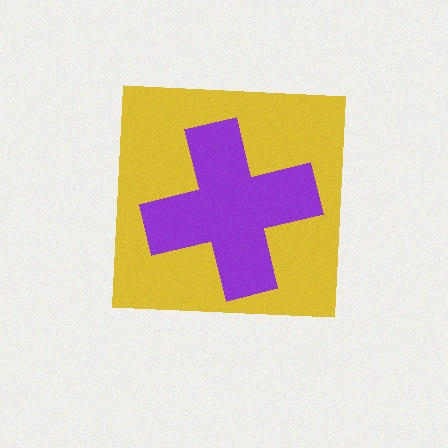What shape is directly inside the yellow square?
The purple cross.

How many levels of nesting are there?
2.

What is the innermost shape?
The purple cross.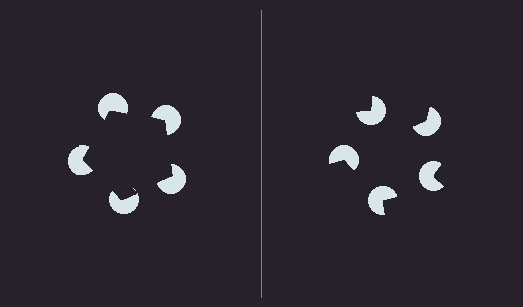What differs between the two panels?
The pac-man discs are positioned identically on both sides; only the wedge orientations differ. On the left they align to a pentagon; on the right they are misaligned.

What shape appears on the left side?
An illusory pentagon.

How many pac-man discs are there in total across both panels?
10 — 5 on each side.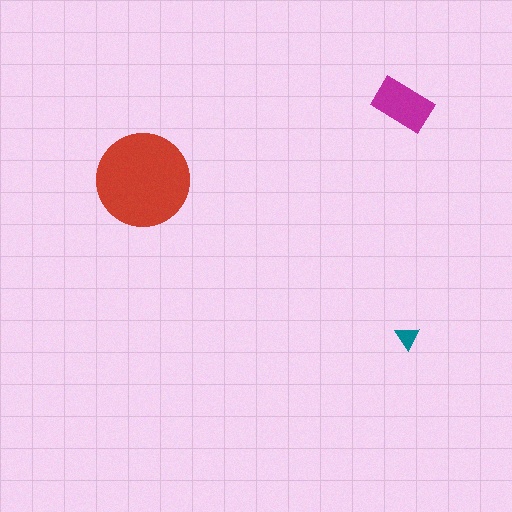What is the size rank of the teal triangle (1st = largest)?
3rd.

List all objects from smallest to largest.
The teal triangle, the magenta rectangle, the red circle.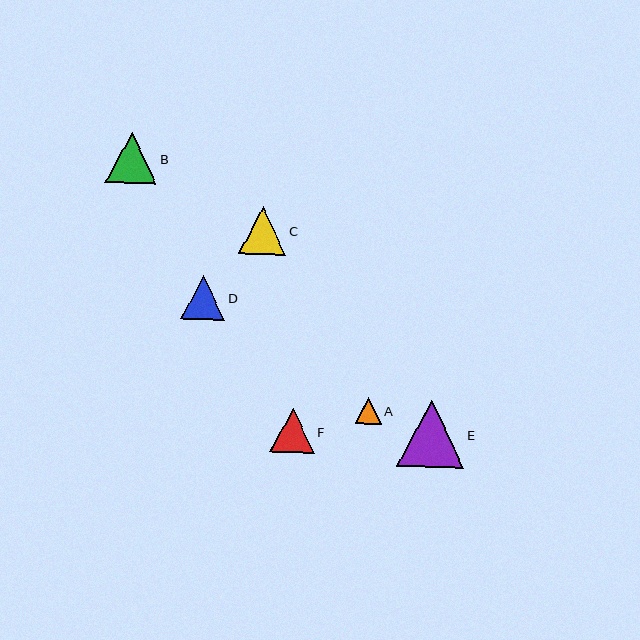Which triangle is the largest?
Triangle E is the largest with a size of approximately 67 pixels.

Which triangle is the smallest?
Triangle A is the smallest with a size of approximately 26 pixels.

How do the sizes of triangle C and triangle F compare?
Triangle C and triangle F are approximately the same size.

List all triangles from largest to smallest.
From largest to smallest: E, B, C, F, D, A.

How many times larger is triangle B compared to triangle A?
Triangle B is approximately 2.0 times the size of triangle A.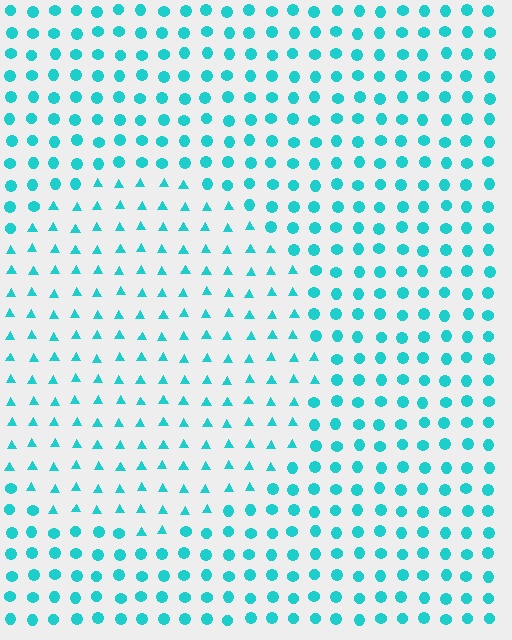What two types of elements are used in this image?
The image uses triangles inside the circle region and circles outside it.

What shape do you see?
I see a circle.